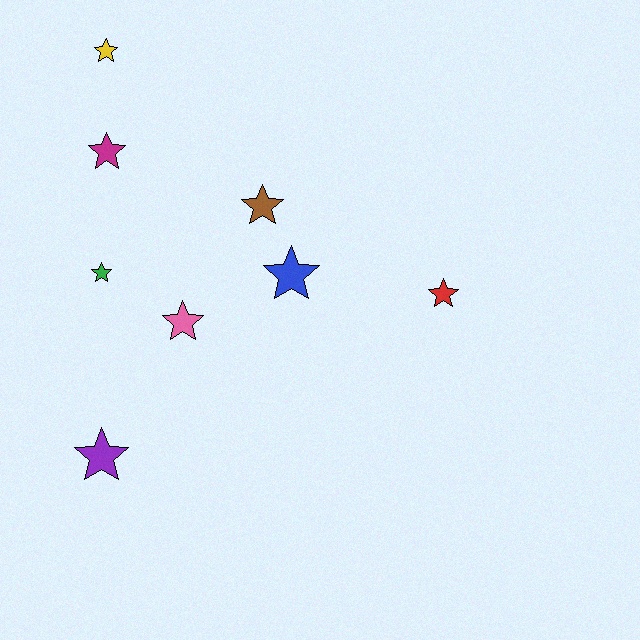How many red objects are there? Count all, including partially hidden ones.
There is 1 red object.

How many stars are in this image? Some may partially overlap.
There are 8 stars.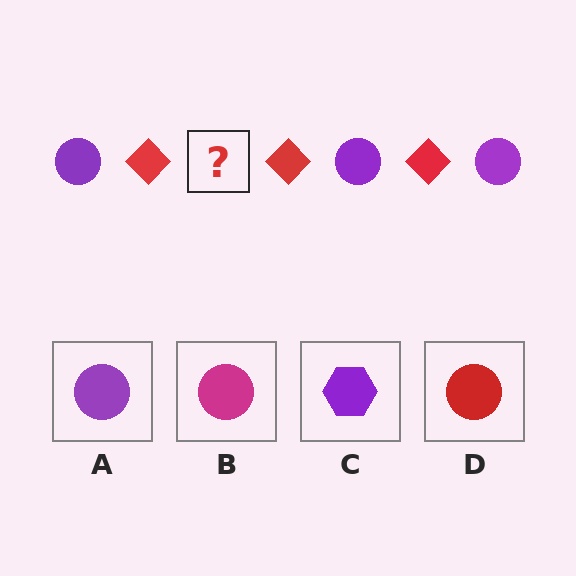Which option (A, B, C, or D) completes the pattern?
A.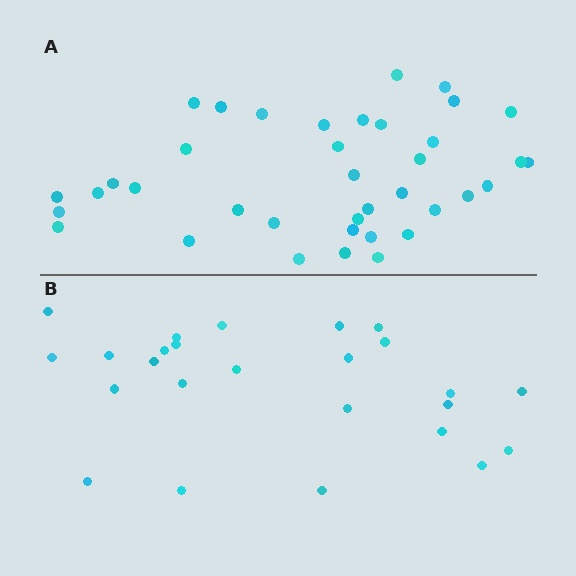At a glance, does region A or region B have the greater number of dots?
Region A (the top region) has more dots.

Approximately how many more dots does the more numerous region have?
Region A has approximately 15 more dots than region B.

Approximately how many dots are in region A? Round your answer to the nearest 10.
About 40 dots. (The exact count is 38, which rounds to 40.)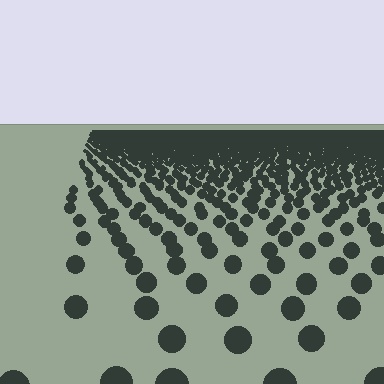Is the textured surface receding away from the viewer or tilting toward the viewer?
The surface is receding away from the viewer. Texture elements get smaller and denser toward the top.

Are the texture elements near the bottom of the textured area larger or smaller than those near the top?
Larger. Near the bottom, elements are closer to the viewer and appear at a bigger on-screen size.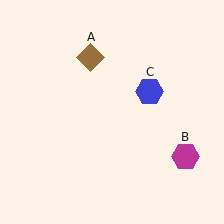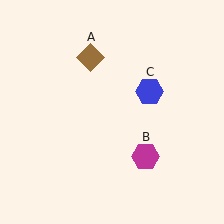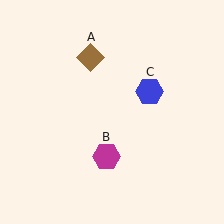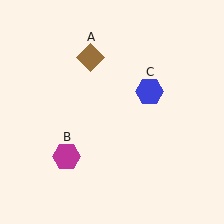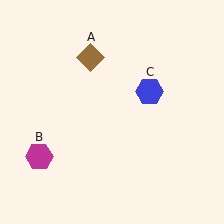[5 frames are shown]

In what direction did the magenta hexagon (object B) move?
The magenta hexagon (object B) moved left.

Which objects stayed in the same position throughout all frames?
Brown diamond (object A) and blue hexagon (object C) remained stationary.